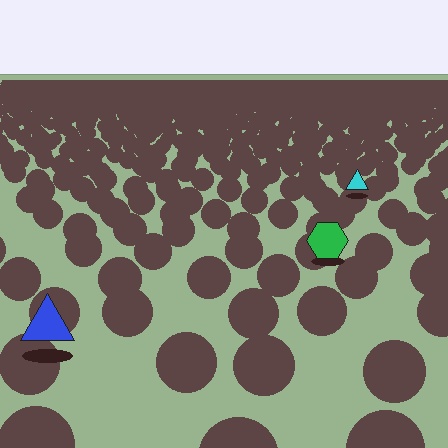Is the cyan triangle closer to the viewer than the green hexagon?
No. The green hexagon is closer — you can tell from the texture gradient: the ground texture is coarser near it.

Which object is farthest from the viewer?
The cyan triangle is farthest from the viewer. It appears smaller and the ground texture around it is denser.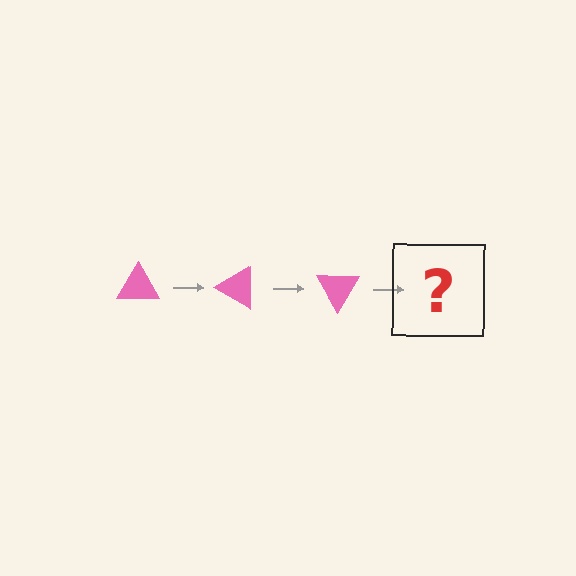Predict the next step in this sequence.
The next step is a pink triangle rotated 90 degrees.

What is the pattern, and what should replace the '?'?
The pattern is that the triangle rotates 30 degrees each step. The '?' should be a pink triangle rotated 90 degrees.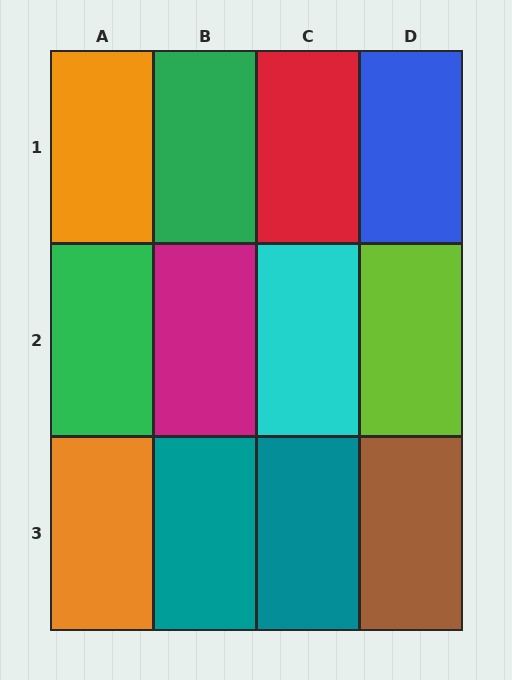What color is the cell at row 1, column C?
Red.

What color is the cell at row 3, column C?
Teal.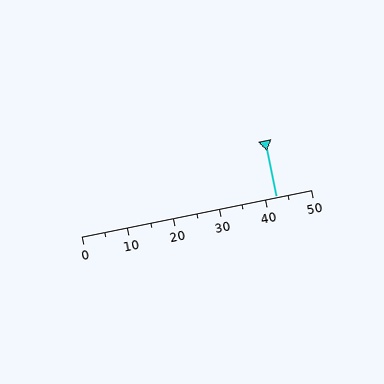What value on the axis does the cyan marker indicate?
The marker indicates approximately 42.5.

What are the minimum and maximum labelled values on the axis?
The axis runs from 0 to 50.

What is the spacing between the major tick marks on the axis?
The major ticks are spaced 10 apart.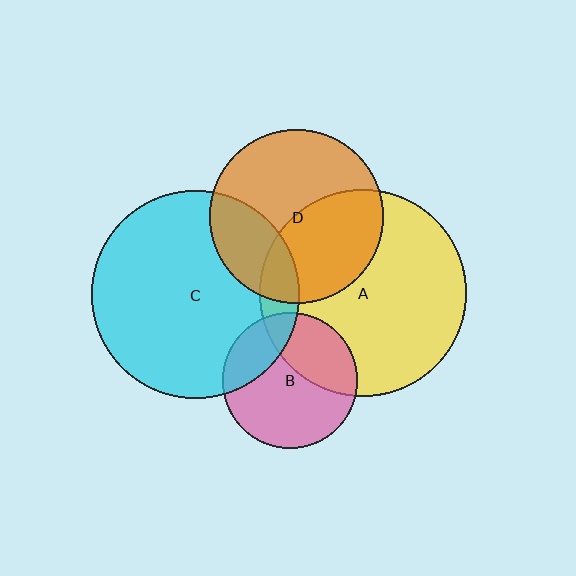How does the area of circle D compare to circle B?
Approximately 1.6 times.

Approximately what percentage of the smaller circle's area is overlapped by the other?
Approximately 10%.